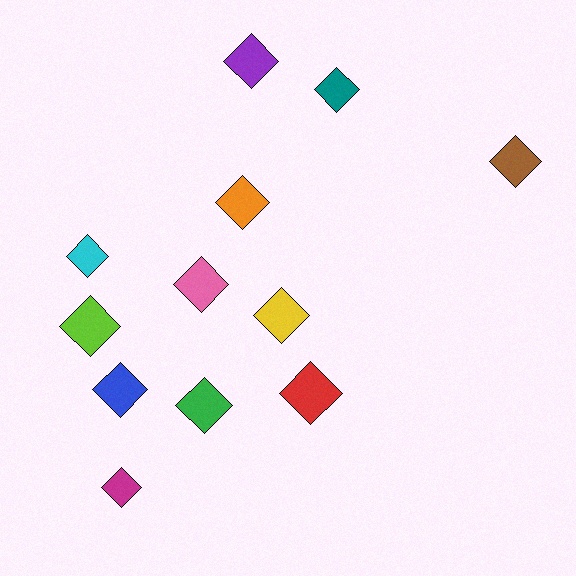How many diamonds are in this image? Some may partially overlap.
There are 12 diamonds.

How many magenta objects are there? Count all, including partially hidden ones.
There is 1 magenta object.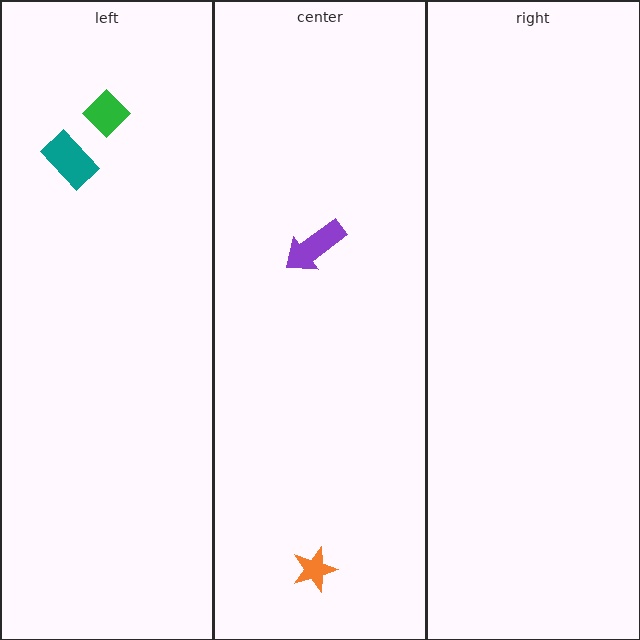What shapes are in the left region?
The green diamond, the teal rectangle.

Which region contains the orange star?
The center region.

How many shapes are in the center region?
2.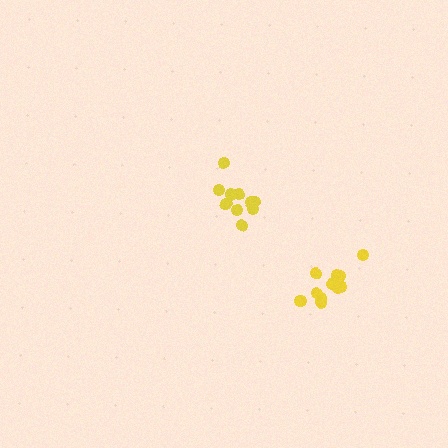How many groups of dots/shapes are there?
There are 2 groups.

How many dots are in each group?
Group 1: 13 dots, Group 2: 10 dots (23 total).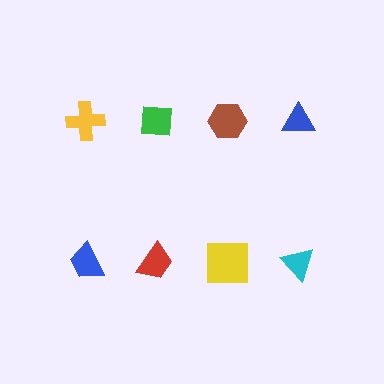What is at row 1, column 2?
A green square.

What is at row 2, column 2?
A red trapezoid.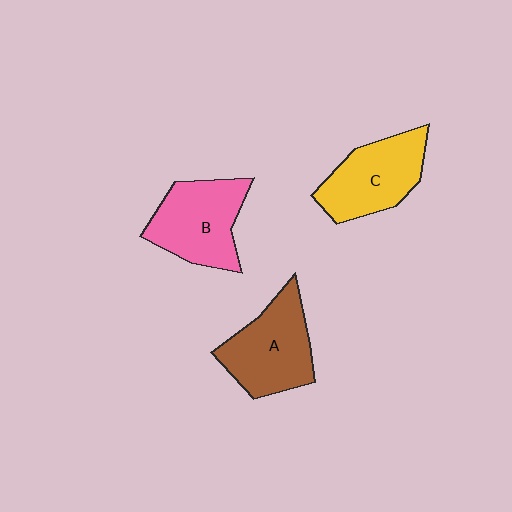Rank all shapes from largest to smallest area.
From largest to smallest: A (brown), B (pink), C (yellow).